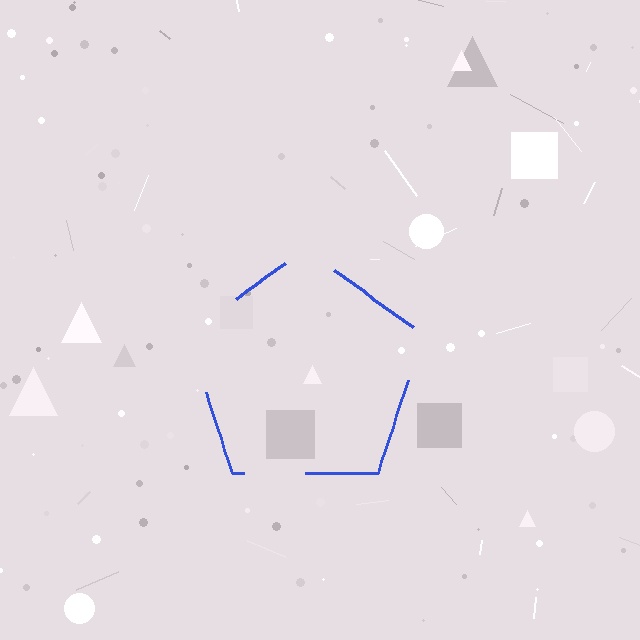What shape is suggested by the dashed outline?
The dashed outline suggests a pentagon.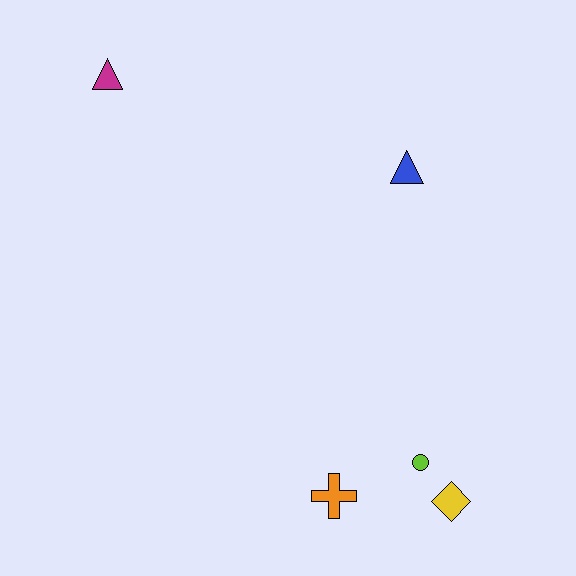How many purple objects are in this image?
There are no purple objects.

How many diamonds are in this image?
There is 1 diamond.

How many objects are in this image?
There are 5 objects.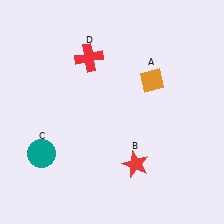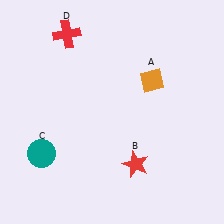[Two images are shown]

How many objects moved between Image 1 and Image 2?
1 object moved between the two images.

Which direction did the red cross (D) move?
The red cross (D) moved up.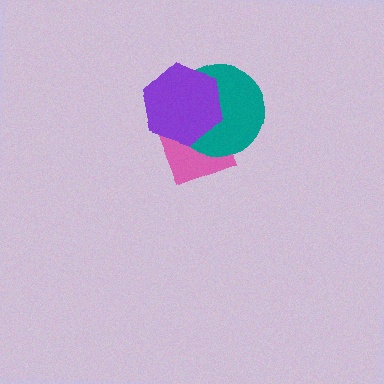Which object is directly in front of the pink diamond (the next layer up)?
The teal circle is directly in front of the pink diamond.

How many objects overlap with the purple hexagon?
2 objects overlap with the purple hexagon.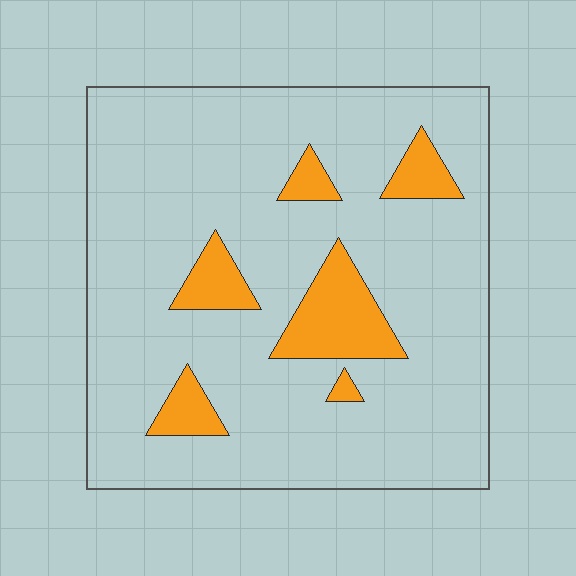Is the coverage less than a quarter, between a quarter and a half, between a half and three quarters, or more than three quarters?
Less than a quarter.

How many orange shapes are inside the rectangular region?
6.